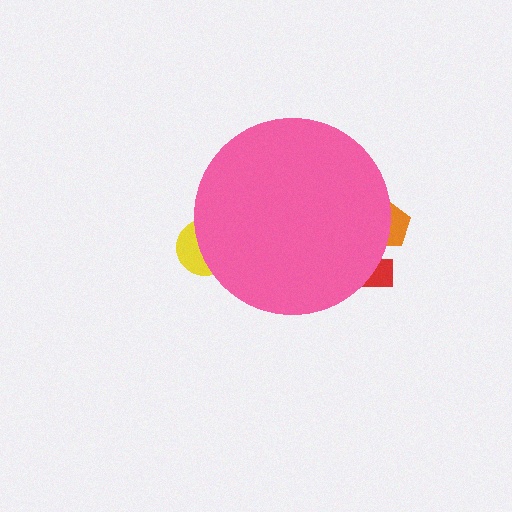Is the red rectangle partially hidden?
Yes, the red rectangle is partially hidden behind the pink circle.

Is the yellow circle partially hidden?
Yes, the yellow circle is partially hidden behind the pink circle.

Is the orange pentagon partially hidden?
Yes, the orange pentagon is partially hidden behind the pink circle.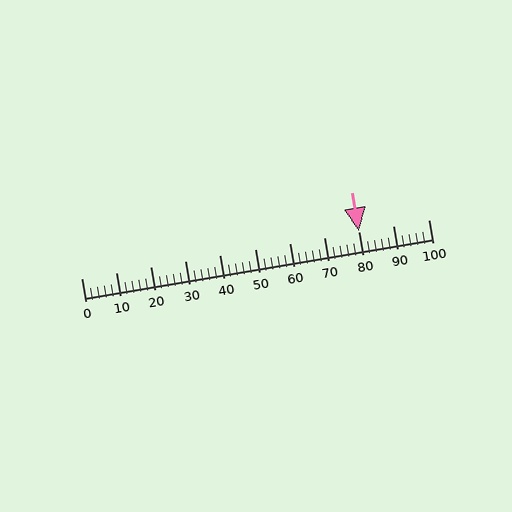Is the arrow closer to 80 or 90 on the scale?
The arrow is closer to 80.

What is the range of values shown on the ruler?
The ruler shows values from 0 to 100.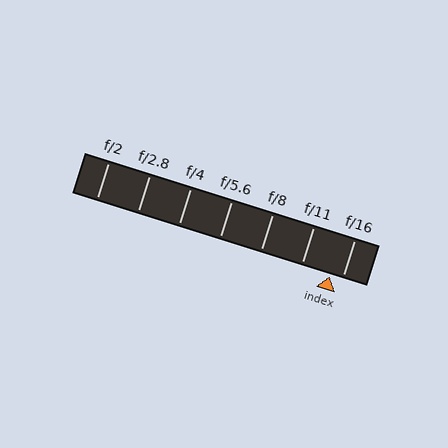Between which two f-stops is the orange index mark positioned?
The index mark is between f/11 and f/16.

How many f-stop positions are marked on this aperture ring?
There are 7 f-stop positions marked.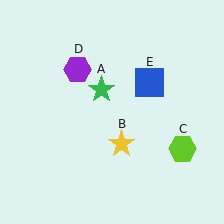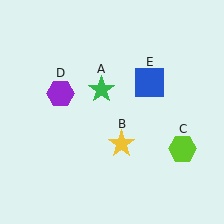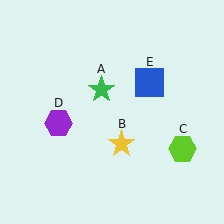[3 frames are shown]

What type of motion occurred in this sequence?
The purple hexagon (object D) rotated counterclockwise around the center of the scene.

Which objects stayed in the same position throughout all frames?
Green star (object A) and yellow star (object B) and lime hexagon (object C) and blue square (object E) remained stationary.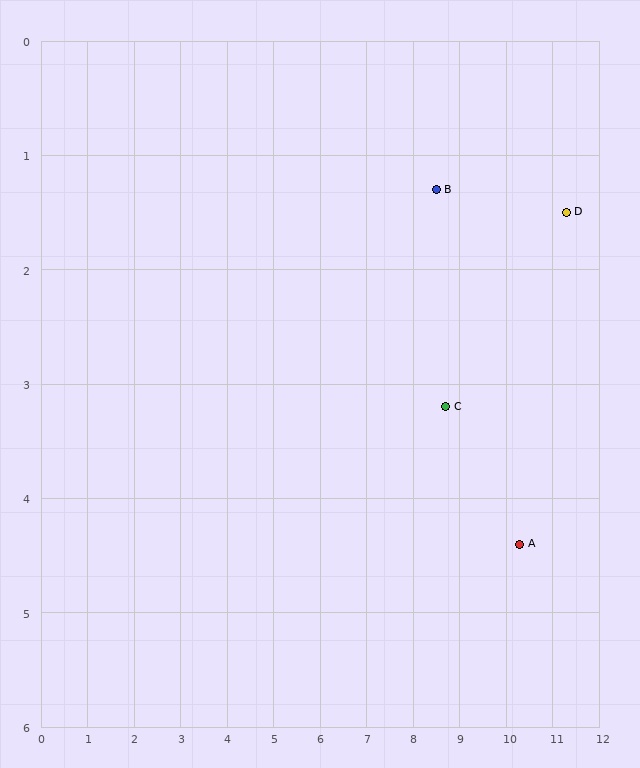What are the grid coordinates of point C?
Point C is at approximately (8.7, 3.2).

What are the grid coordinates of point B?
Point B is at approximately (8.5, 1.3).